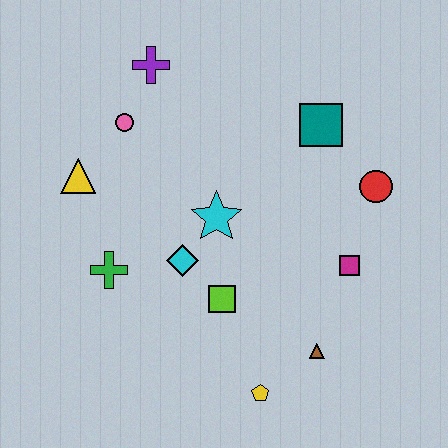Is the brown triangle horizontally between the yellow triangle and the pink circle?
No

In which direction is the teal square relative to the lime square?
The teal square is above the lime square.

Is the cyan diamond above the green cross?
Yes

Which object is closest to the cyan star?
The cyan diamond is closest to the cyan star.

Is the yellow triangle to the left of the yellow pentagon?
Yes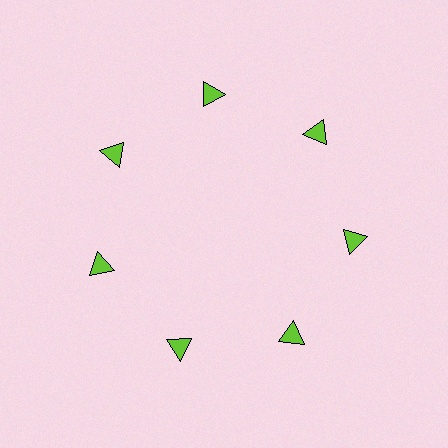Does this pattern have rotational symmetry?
Yes, this pattern has 7-fold rotational symmetry. It looks the same after rotating 51 degrees around the center.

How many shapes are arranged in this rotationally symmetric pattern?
There are 7 shapes, arranged in 7 groups of 1.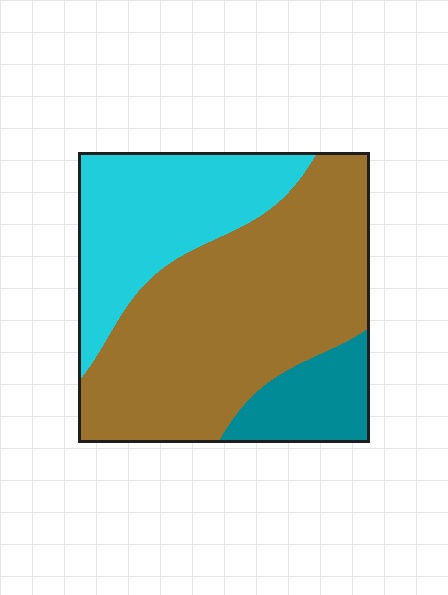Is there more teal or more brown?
Brown.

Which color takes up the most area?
Brown, at roughly 60%.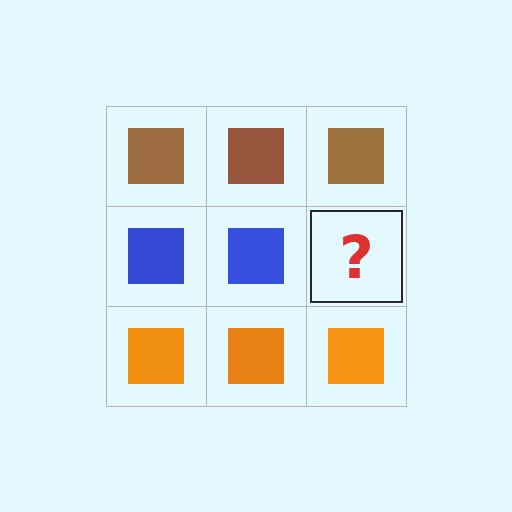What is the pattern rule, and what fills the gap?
The rule is that each row has a consistent color. The gap should be filled with a blue square.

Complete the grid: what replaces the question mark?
The question mark should be replaced with a blue square.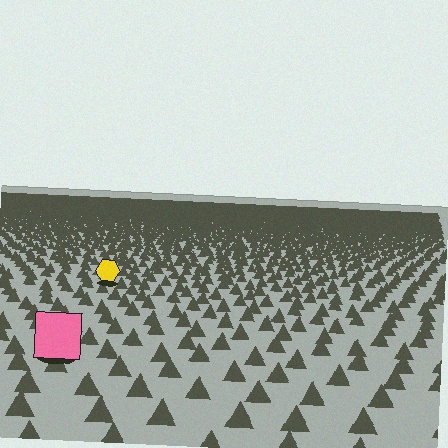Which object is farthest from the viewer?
The yellow hexagon is farthest from the viewer. It appears smaller and the ground texture around it is denser.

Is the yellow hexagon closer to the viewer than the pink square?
No. The pink square is closer — you can tell from the texture gradient: the ground texture is coarser near it.